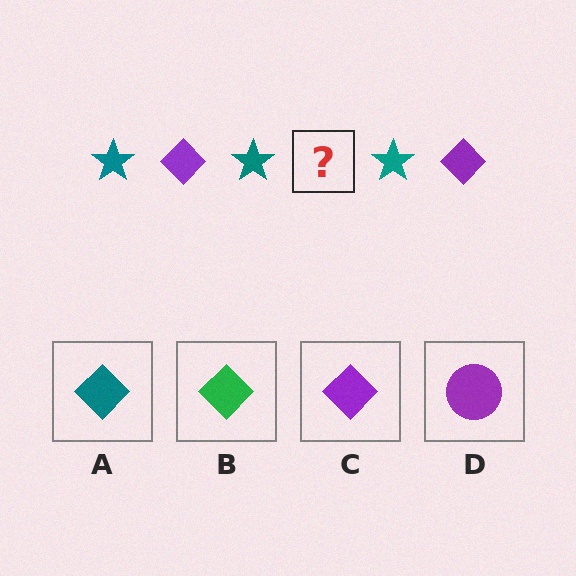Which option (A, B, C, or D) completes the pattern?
C.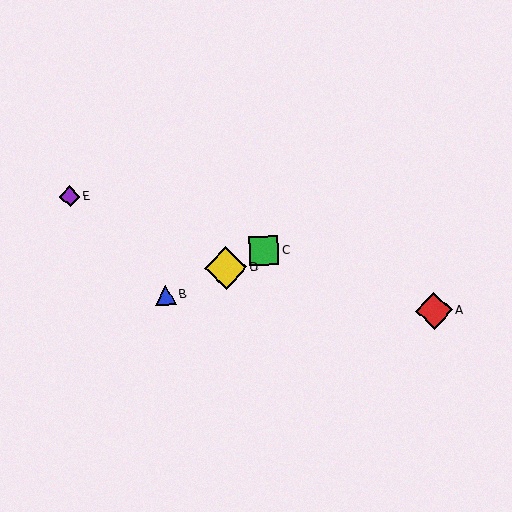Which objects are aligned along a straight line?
Objects B, C, D are aligned along a straight line.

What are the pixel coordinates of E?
Object E is at (70, 197).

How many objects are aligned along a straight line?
3 objects (B, C, D) are aligned along a straight line.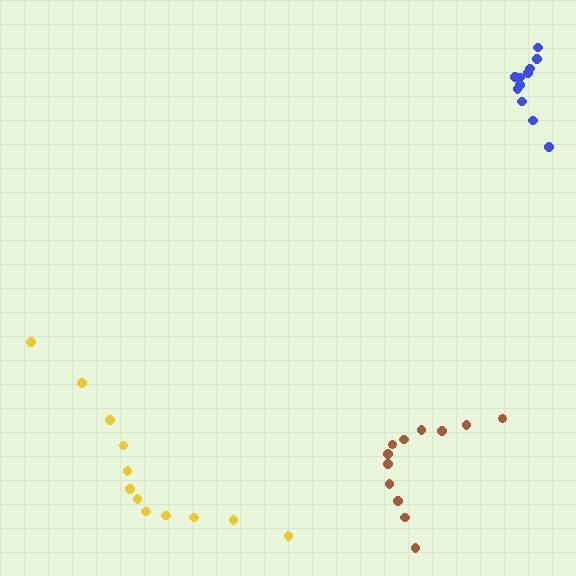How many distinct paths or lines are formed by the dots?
There are 3 distinct paths.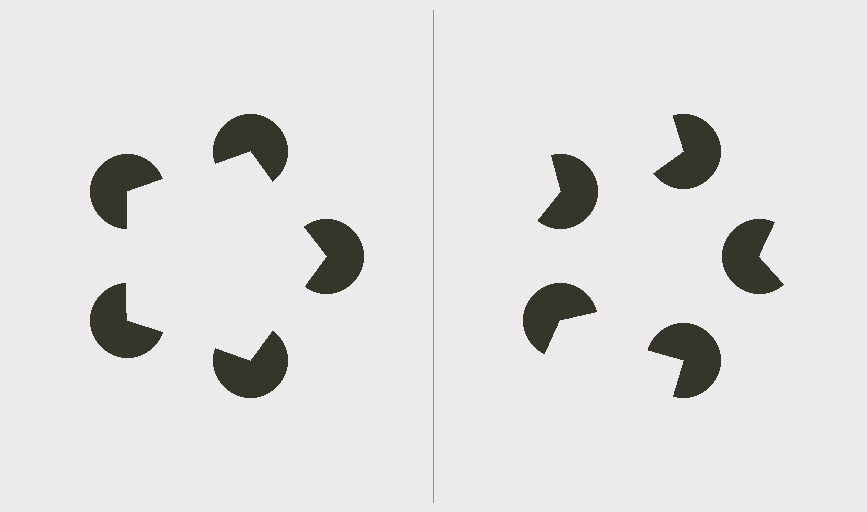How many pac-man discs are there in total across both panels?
10 — 5 on each side.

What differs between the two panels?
The pac-man discs are positioned identically on both sides; only the wedge orientations differ. On the left they align to a pentagon; on the right they are misaligned.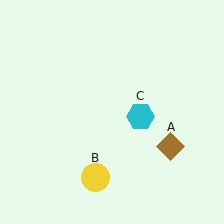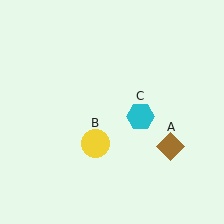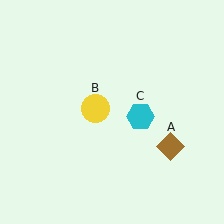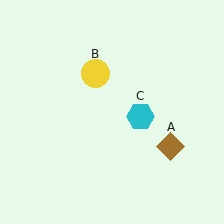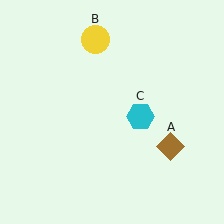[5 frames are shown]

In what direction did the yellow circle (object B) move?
The yellow circle (object B) moved up.